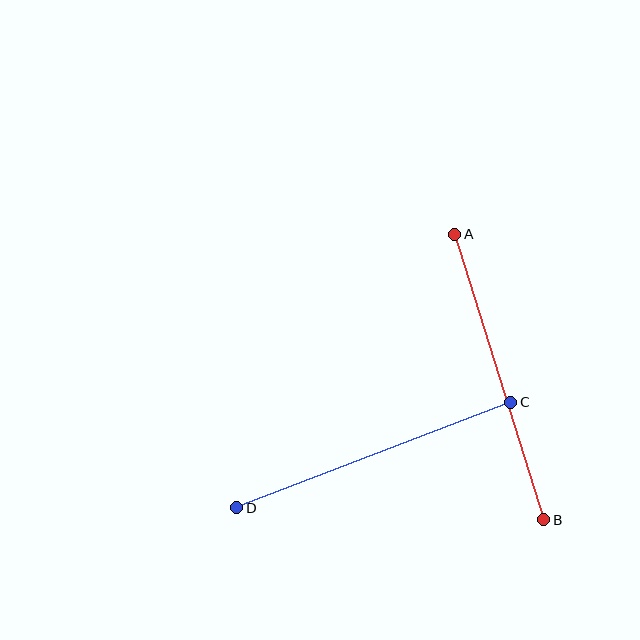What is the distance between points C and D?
The distance is approximately 294 pixels.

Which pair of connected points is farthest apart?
Points A and B are farthest apart.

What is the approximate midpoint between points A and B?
The midpoint is at approximately (499, 377) pixels.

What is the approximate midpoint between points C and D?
The midpoint is at approximately (374, 455) pixels.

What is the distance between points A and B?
The distance is approximately 299 pixels.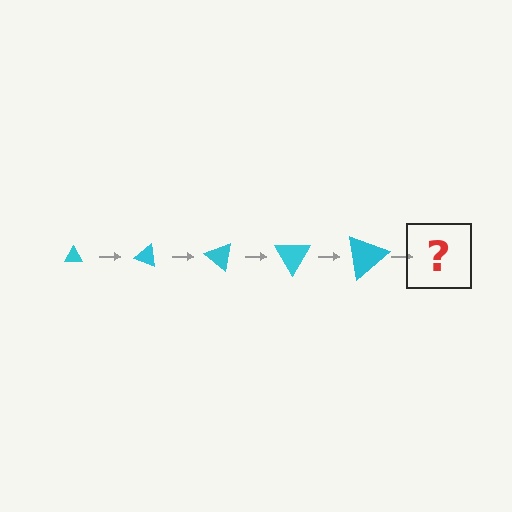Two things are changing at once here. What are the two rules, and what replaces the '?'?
The two rules are that the triangle grows larger each step and it rotates 20 degrees each step. The '?' should be a triangle, larger than the previous one and rotated 100 degrees from the start.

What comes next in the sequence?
The next element should be a triangle, larger than the previous one and rotated 100 degrees from the start.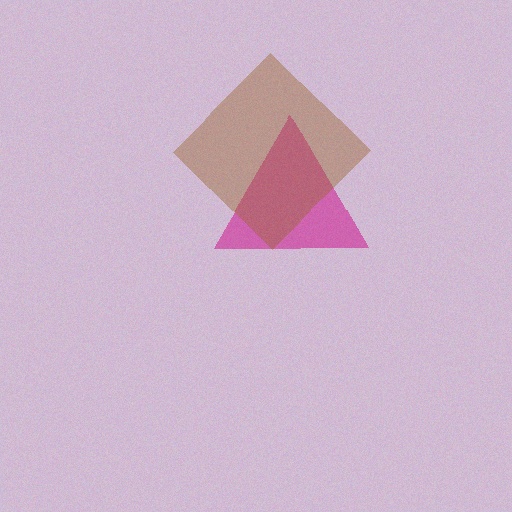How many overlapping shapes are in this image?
There are 2 overlapping shapes in the image.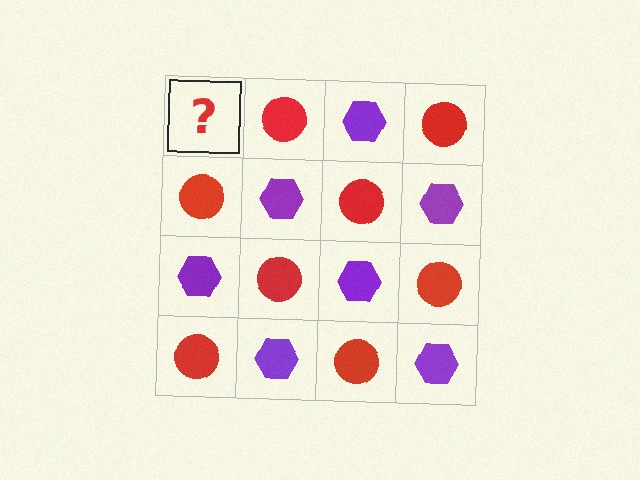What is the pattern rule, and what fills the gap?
The rule is that it alternates purple hexagon and red circle in a checkerboard pattern. The gap should be filled with a purple hexagon.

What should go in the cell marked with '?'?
The missing cell should contain a purple hexagon.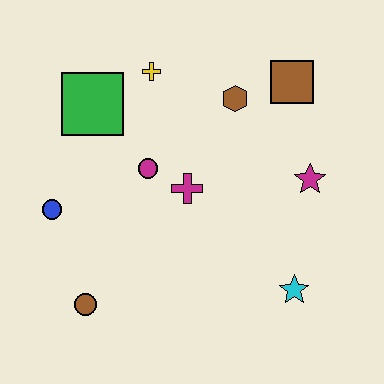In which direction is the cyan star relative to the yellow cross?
The cyan star is below the yellow cross.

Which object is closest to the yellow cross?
The green square is closest to the yellow cross.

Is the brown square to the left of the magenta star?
Yes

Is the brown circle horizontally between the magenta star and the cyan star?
No